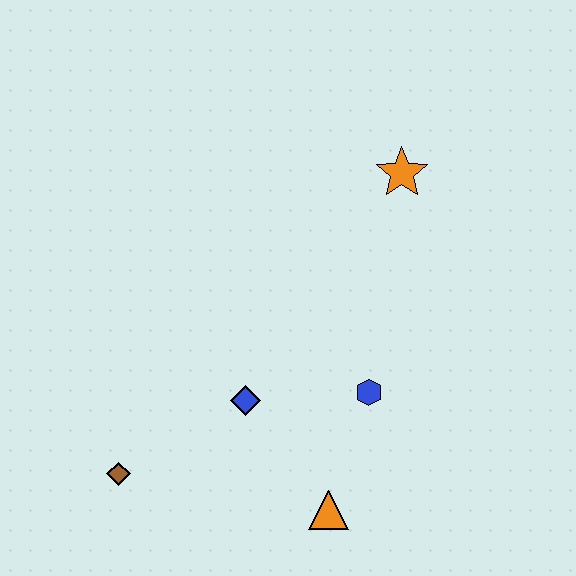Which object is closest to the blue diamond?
The blue hexagon is closest to the blue diamond.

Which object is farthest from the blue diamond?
The orange star is farthest from the blue diamond.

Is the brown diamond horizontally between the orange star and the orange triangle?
No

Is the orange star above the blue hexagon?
Yes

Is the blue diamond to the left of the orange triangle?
Yes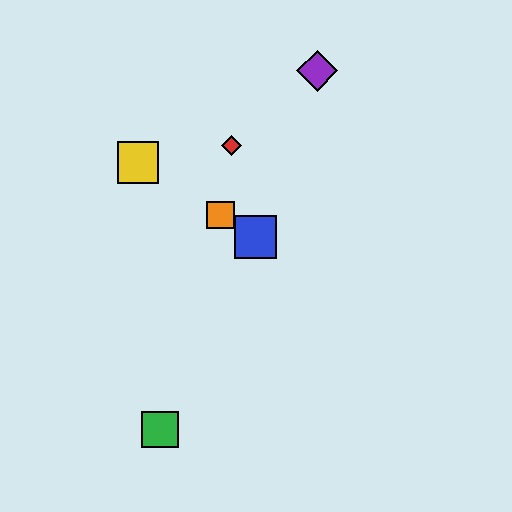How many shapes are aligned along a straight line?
3 shapes (the blue square, the yellow square, the orange square) are aligned along a straight line.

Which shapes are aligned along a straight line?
The blue square, the yellow square, the orange square are aligned along a straight line.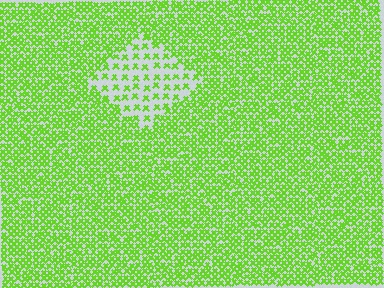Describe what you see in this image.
The image contains small lime elements arranged at two different densities. A diamond-shaped region is visible where the elements are less densely packed than the surrounding area.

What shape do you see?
I see a diamond.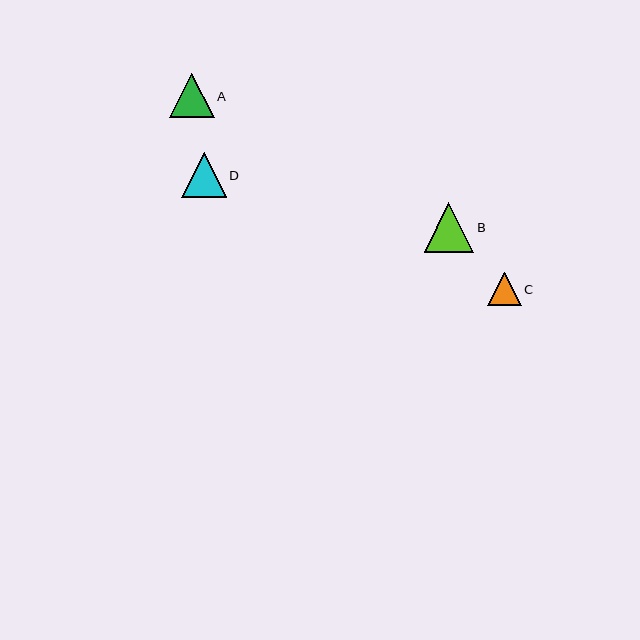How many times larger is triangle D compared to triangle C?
Triangle D is approximately 1.3 times the size of triangle C.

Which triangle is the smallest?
Triangle C is the smallest with a size of approximately 34 pixels.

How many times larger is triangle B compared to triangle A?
Triangle B is approximately 1.1 times the size of triangle A.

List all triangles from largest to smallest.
From largest to smallest: B, D, A, C.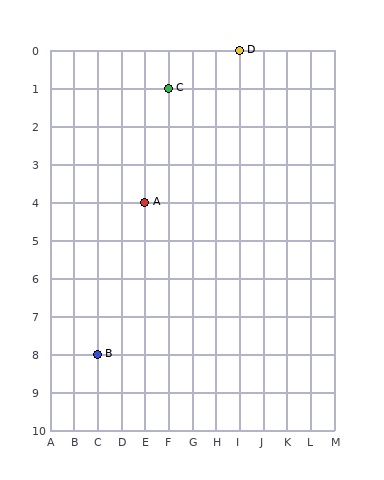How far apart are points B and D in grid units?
Points B and D are 6 columns and 8 rows apart (about 10.0 grid units diagonally).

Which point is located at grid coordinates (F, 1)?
Point C is at (F, 1).